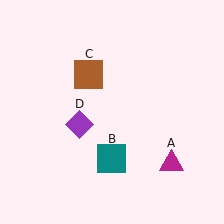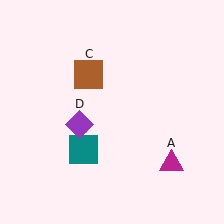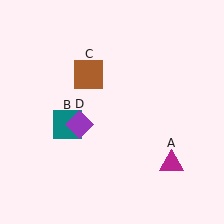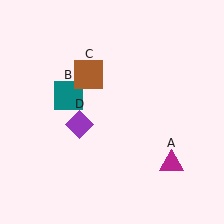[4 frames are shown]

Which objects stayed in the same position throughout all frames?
Magenta triangle (object A) and brown square (object C) and purple diamond (object D) remained stationary.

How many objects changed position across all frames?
1 object changed position: teal square (object B).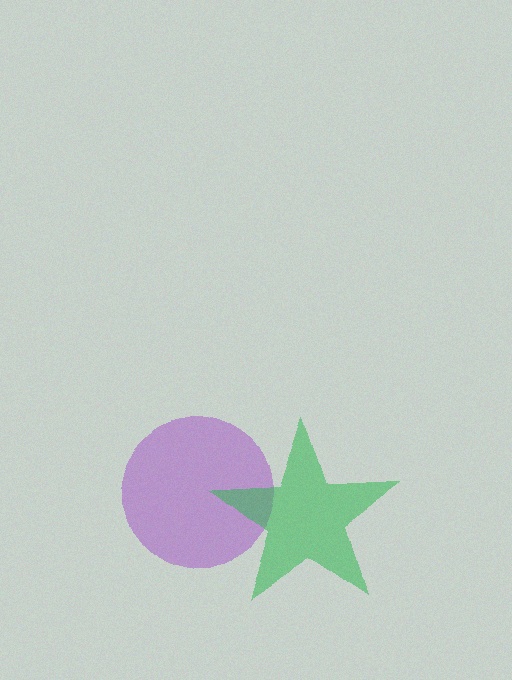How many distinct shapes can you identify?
There are 2 distinct shapes: a purple circle, a green star.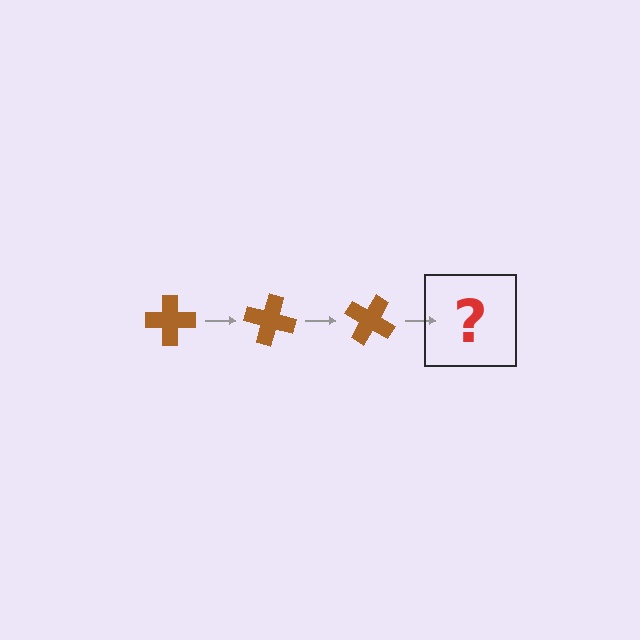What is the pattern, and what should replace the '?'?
The pattern is that the cross rotates 15 degrees each step. The '?' should be a brown cross rotated 45 degrees.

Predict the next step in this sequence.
The next step is a brown cross rotated 45 degrees.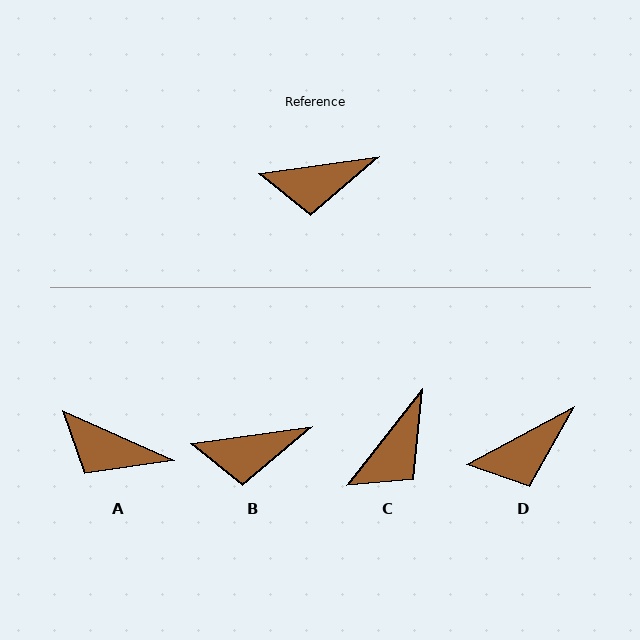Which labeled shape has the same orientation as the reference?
B.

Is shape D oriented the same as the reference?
No, it is off by about 20 degrees.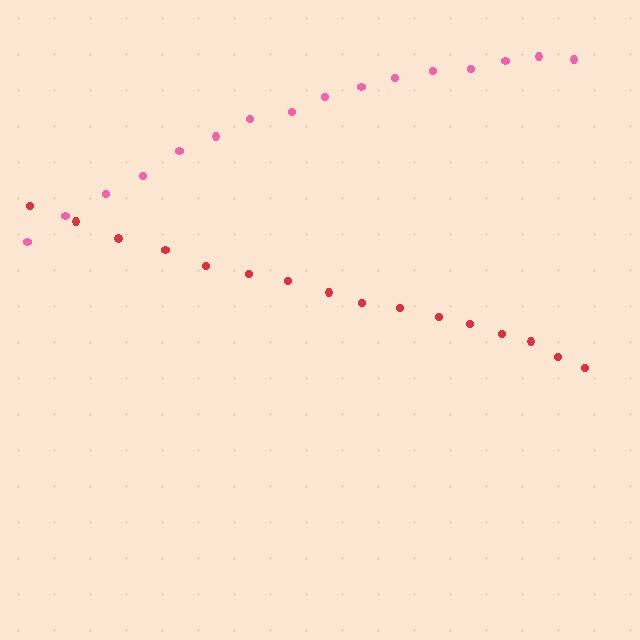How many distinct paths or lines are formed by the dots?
There are 2 distinct paths.